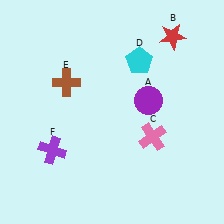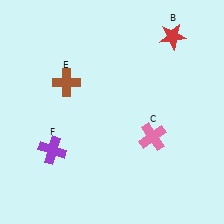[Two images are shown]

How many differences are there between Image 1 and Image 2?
There are 2 differences between the two images.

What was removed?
The purple circle (A), the cyan pentagon (D) were removed in Image 2.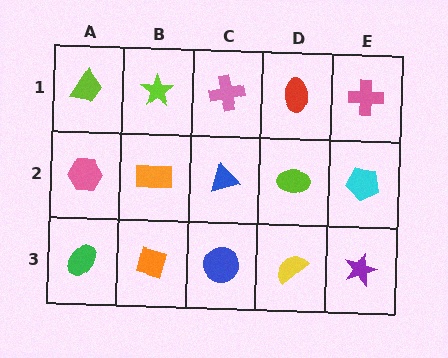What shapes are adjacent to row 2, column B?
A lime star (row 1, column B), an orange diamond (row 3, column B), a pink hexagon (row 2, column A), a blue triangle (row 2, column C).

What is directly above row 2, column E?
A pink cross.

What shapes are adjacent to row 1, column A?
A pink hexagon (row 2, column A), a lime star (row 1, column B).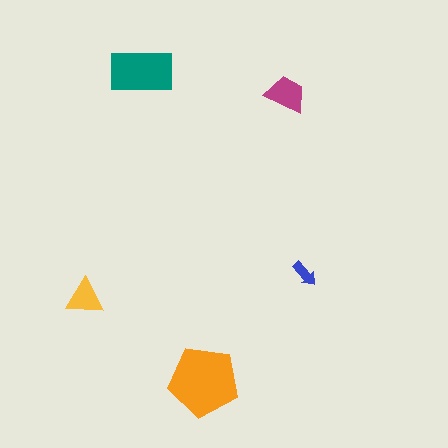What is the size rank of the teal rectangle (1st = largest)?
2nd.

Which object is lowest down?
The orange pentagon is bottommost.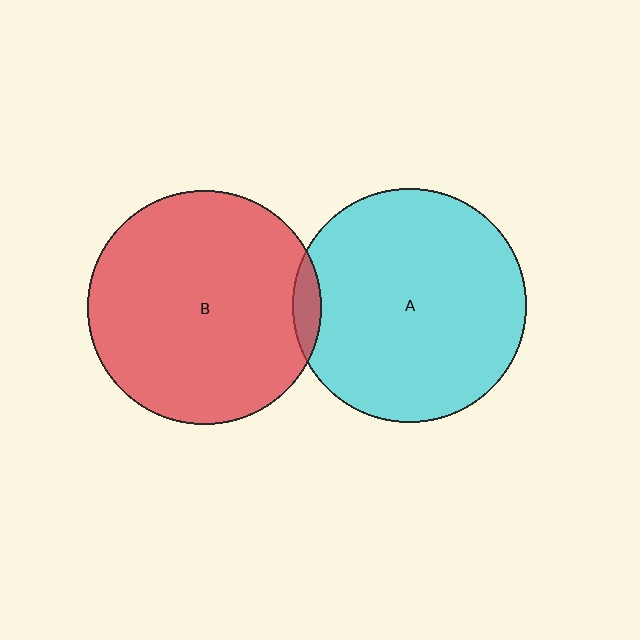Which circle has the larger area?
Circle B (red).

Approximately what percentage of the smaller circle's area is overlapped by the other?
Approximately 5%.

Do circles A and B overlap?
Yes.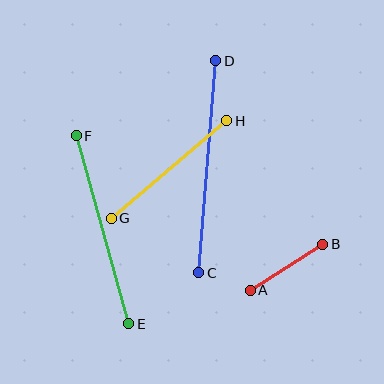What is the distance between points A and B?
The distance is approximately 86 pixels.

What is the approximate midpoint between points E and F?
The midpoint is at approximately (103, 230) pixels.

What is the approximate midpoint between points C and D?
The midpoint is at approximately (207, 167) pixels.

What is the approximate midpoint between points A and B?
The midpoint is at approximately (287, 267) pixels.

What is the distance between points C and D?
The distance is approximately 212 pixels.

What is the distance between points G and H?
The distance is approximately 151 pixels.